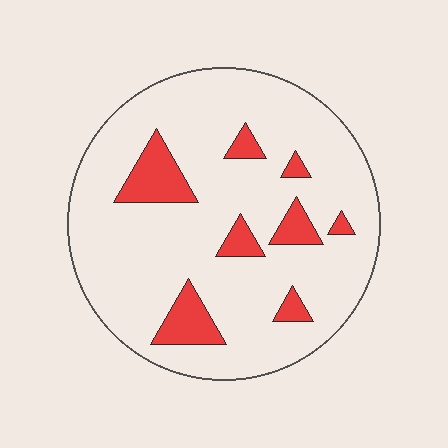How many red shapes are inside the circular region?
8.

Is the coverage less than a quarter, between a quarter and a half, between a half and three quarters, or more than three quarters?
Less than a quarter.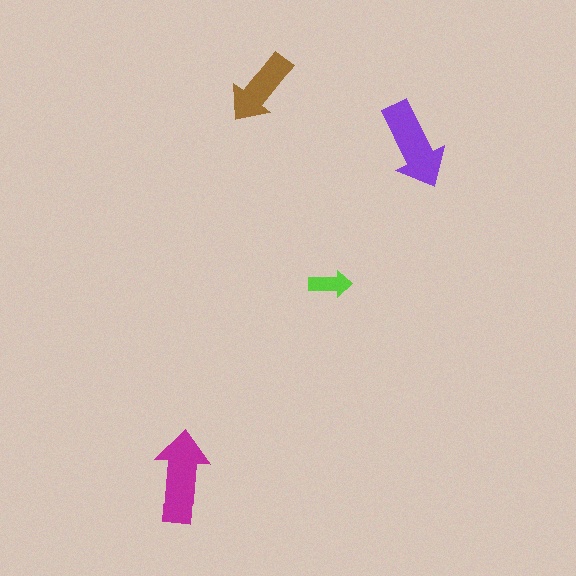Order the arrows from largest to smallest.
the magenta one, the purple one, the brown one, the lime one.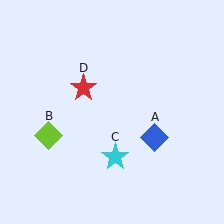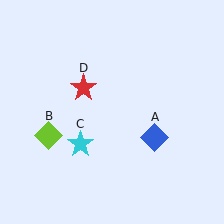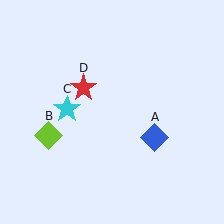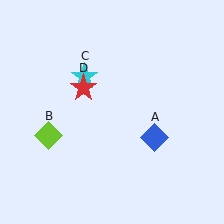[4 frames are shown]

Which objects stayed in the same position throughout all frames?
Blue diamond (object A) and lime diamond (object B) and red star (object D) remained stationary.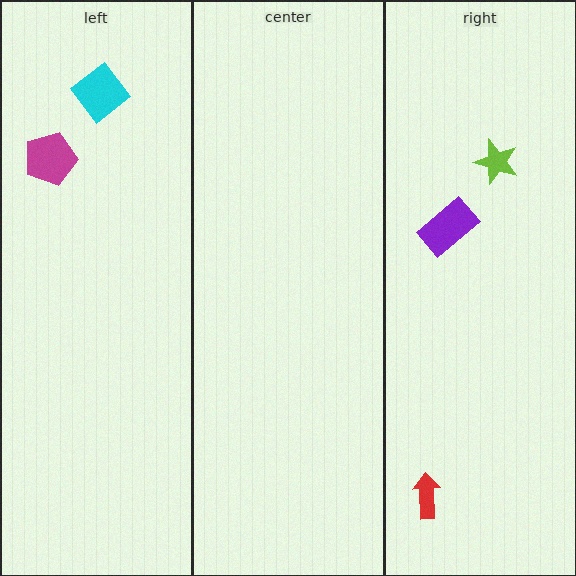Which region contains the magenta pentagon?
The left region.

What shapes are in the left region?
The cyan diamond, the magenta pentagon.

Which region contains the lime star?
The right region.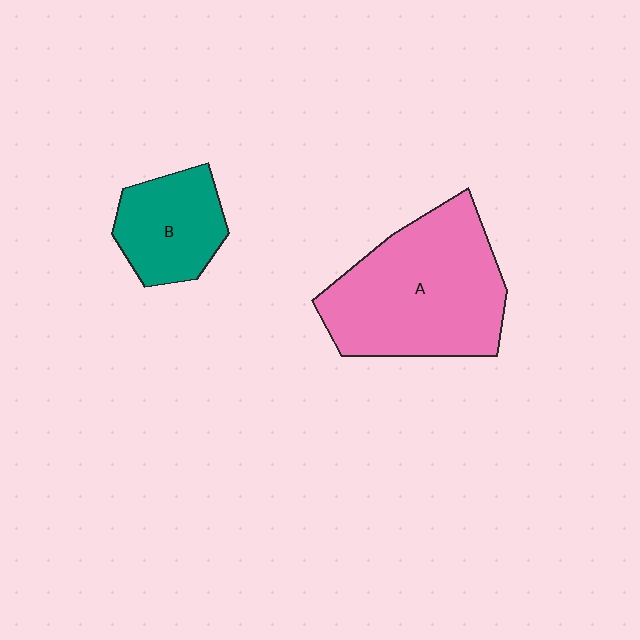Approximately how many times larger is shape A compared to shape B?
Approximately 2.1 times.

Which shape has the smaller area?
Shape B (teal).